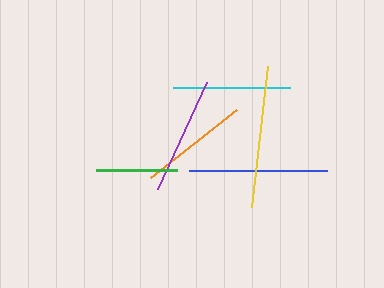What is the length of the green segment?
The green segment is approximately 81 pixels long.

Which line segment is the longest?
The yellow line is the longest at approximately 142 pixels.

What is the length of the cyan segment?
The cyan segment is approximately 117 pixels long.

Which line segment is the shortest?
The green line is the shortest at approximately 81 pixels.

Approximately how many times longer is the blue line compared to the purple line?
The blue line is approximately 1.2 times the length of the purple line.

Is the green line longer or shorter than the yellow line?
The yellow line is longer than the green line.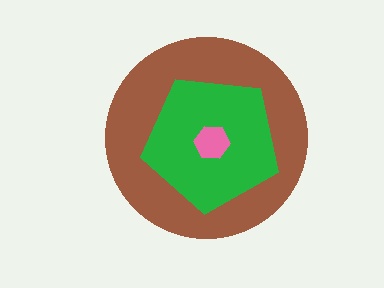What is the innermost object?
The pink hexagon.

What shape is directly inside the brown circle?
The green pentagon.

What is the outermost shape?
The brown circle.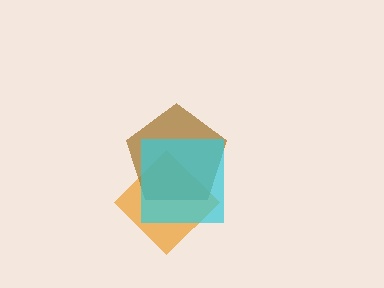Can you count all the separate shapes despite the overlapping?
Yes, there are 3 separate shapes.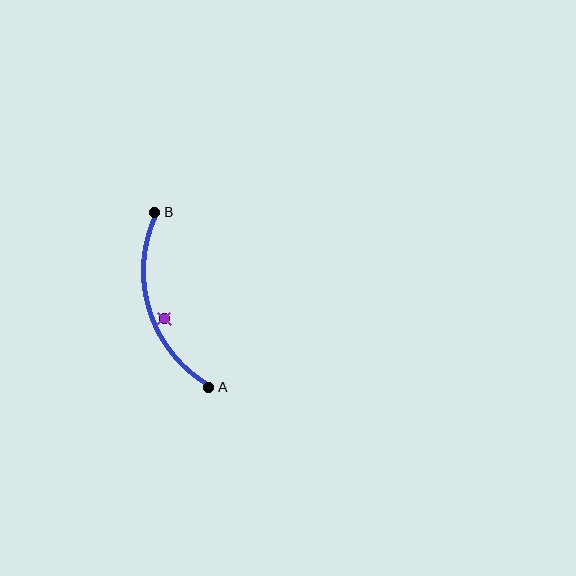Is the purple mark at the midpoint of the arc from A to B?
No — the purple mark does not lie on the arc at all. It sits slightly inside the curve.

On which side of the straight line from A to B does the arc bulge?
The arc bulges to the left of the straight line connecting A and B.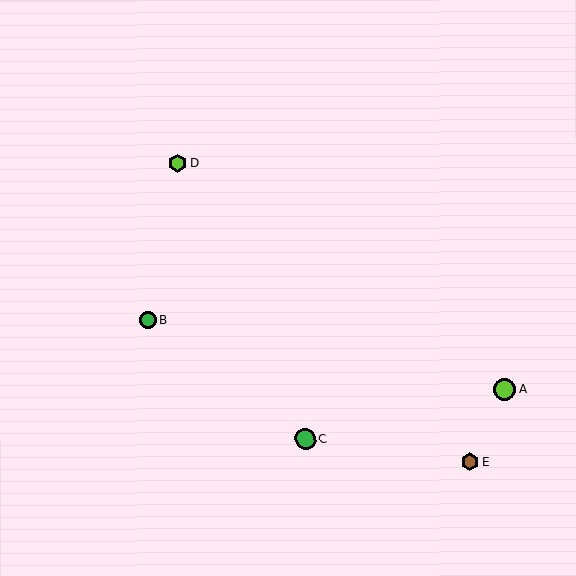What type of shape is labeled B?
Shape B is a green circle.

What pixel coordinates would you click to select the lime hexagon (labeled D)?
Click at (177, 164) to select the lime hexagon D.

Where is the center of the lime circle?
The center of the lime circle is at (505, 389).